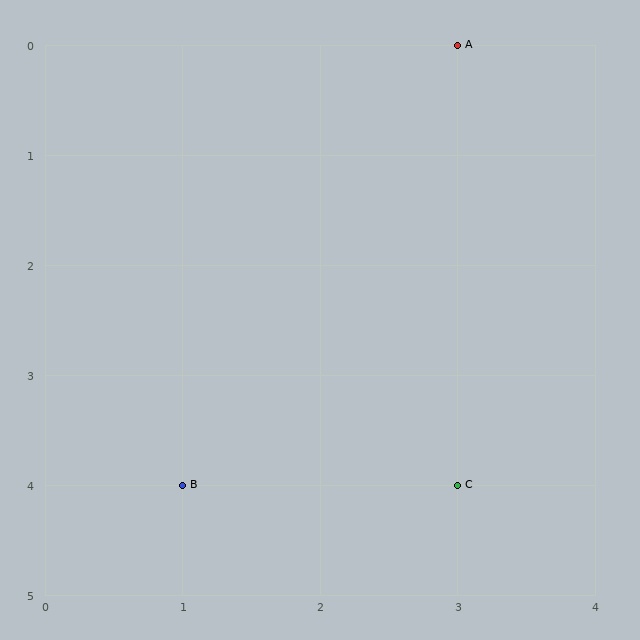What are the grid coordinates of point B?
Point B is at grid coordinates (1, 4).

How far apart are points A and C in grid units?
Points A and C are 4 rows apart.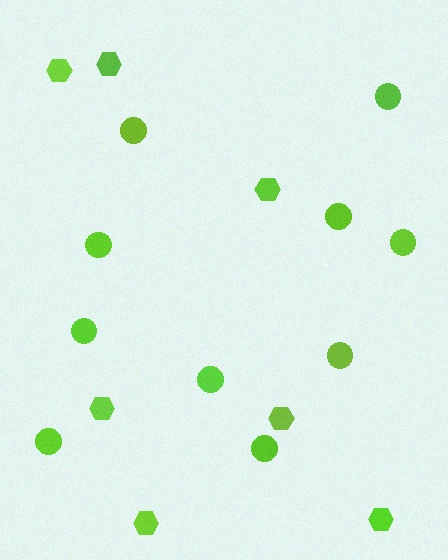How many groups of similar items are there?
There are 2 groups: one group of hexagons (7) and one group of circles (10).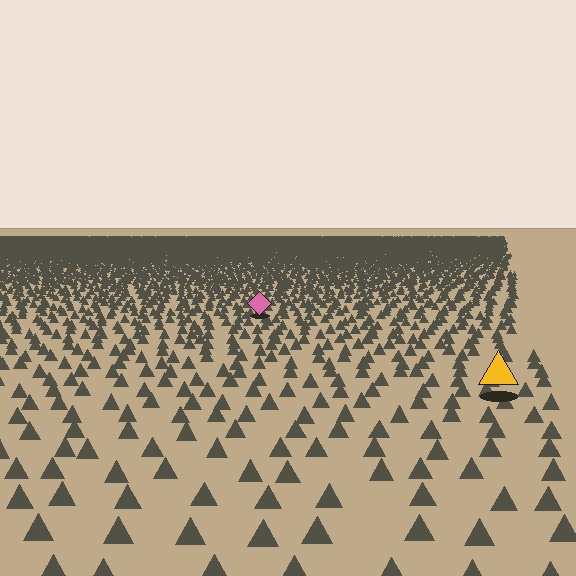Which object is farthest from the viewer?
The pink diamond is farthest from the viewer. It appears smaller and the ground texture around it is denser.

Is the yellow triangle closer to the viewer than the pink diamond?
Yes. The yellow triangle is closer — you can tell from the texture gradient: the ground texture is coarser near it.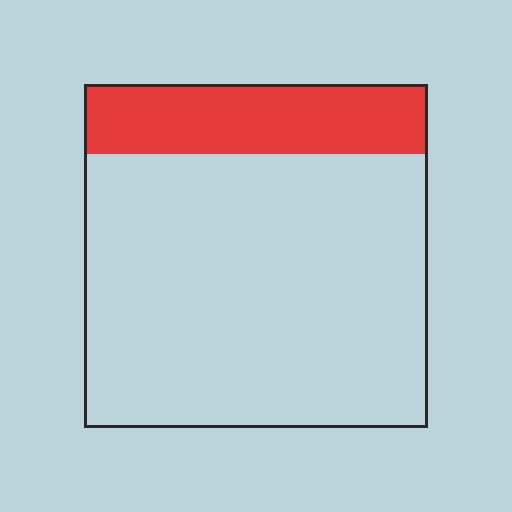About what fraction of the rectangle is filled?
About one fifth (1/5).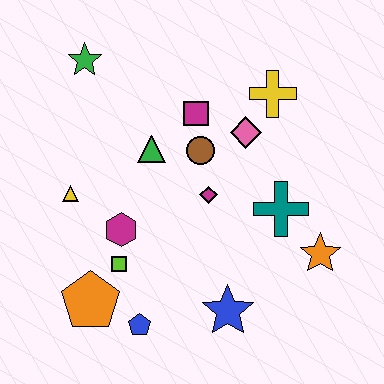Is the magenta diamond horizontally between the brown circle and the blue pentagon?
No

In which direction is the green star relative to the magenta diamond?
The green star is above the magenta diamond.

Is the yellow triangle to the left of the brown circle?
Yes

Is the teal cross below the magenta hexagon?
No